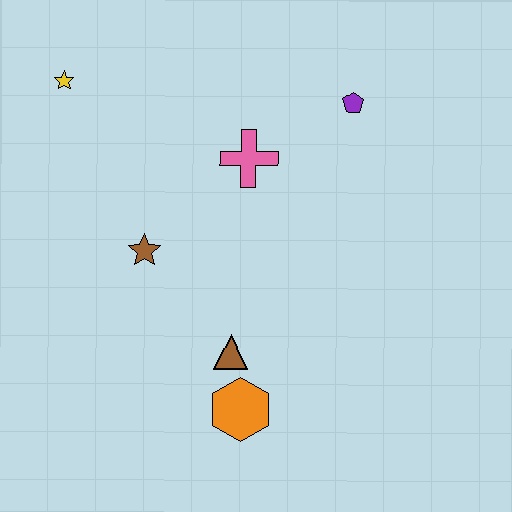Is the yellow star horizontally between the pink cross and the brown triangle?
No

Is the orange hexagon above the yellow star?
No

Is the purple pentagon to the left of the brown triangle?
No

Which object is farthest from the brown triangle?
The yellow star is farthest from the brown triangle.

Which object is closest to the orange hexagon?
The brown triangle is closest to the orange hexagon.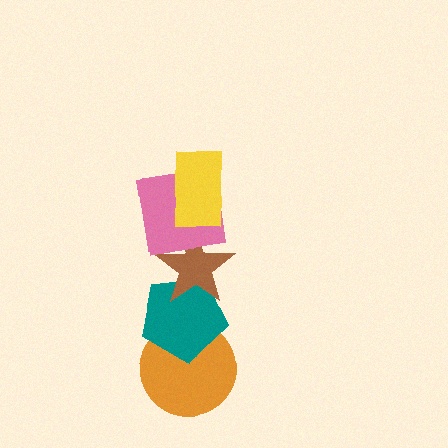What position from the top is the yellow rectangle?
The yellow rectangle is 1st from the top.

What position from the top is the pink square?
The pink square is 2nd from the top.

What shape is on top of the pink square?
The yellow rectangle is on top of the pink square.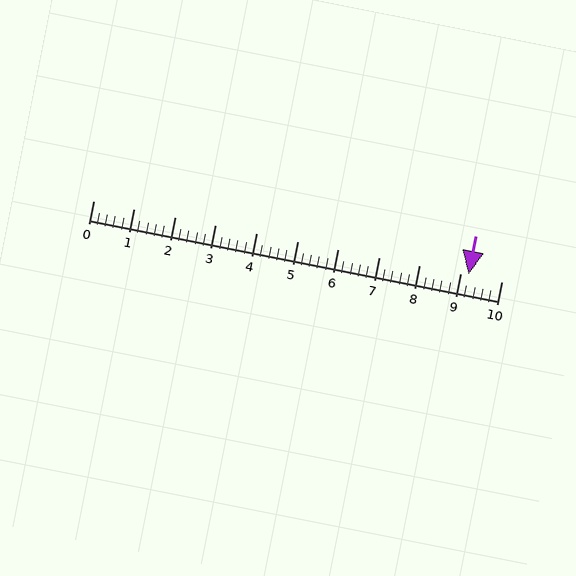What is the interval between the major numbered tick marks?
The major tick marks are spaced 1 units apart.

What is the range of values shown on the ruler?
The ruler shows values from 0 to 10.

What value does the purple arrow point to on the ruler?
The purple arrow points to approximately 9.2.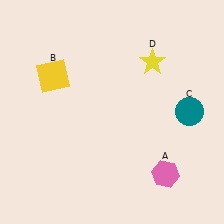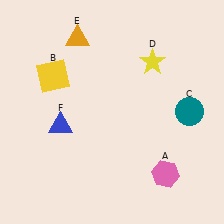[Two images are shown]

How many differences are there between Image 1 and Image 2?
There are 2 differences between the two images.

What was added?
An orange triangle (E), a blue triangle (F) were added in Image 2.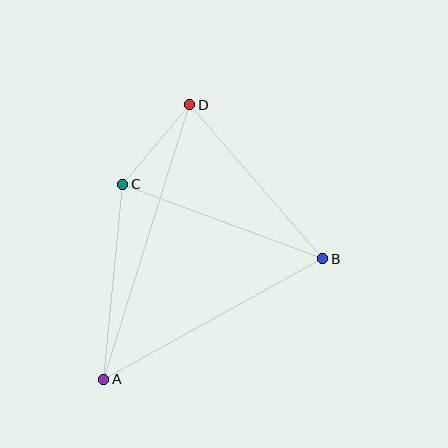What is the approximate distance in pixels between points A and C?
The distance between A and C is approximately 196 pixels.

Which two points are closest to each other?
Points C and D are closest to each other.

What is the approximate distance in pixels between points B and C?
The distance between B and C is approximately 214 pixels.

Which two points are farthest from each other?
Points A and D are farthest from each other.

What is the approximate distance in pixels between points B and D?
The distance between B and D is approximately 204 pixels.